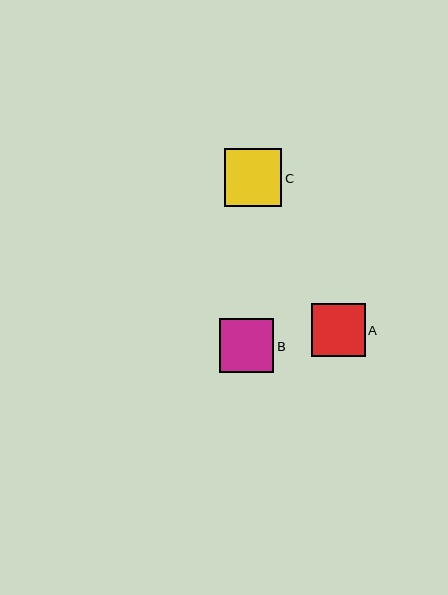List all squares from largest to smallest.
From largest to smallest: C, B, A.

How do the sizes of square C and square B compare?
Square C and square B are approximately the same size.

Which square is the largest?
Square C is the largest with a size of approximately 57 pixels.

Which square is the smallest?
Square A is the smallest with a size of approximately 53 pixels.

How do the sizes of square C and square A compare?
Square C and square A are approximately the same size.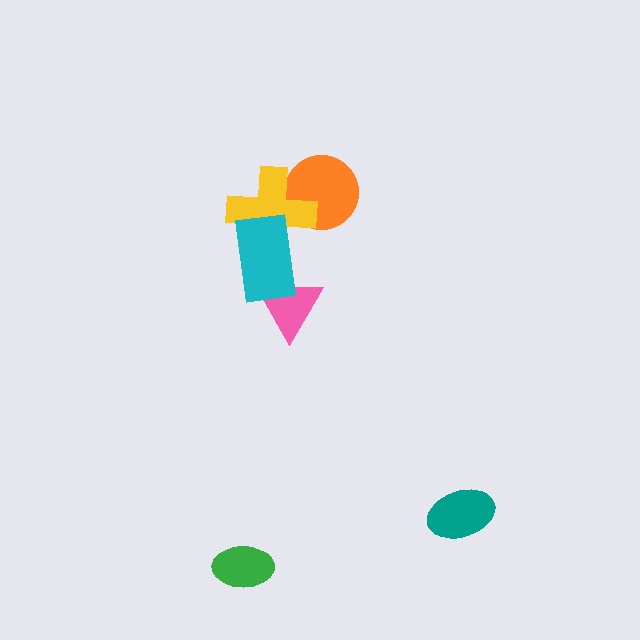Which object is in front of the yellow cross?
The cyan rectangle is in front of the yellow cross.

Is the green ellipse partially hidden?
No, no other shape covers it.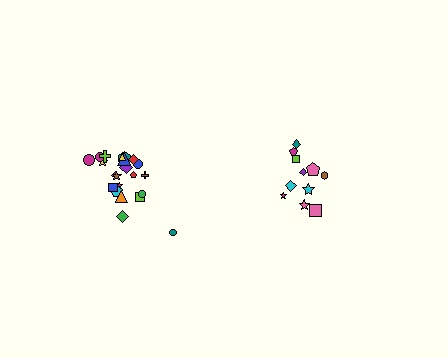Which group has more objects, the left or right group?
The left group.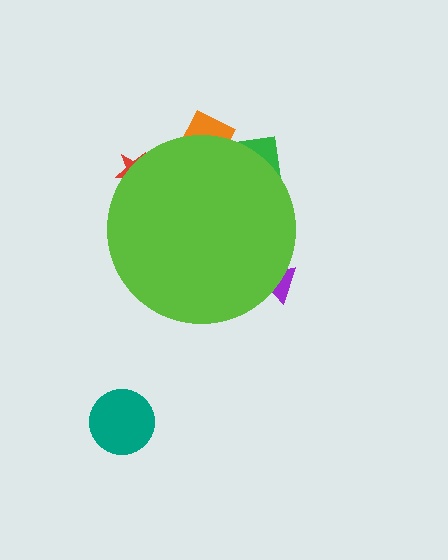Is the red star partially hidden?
Yes, the red star is partially hidden behind the lime circle.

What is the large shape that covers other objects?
A lime circle.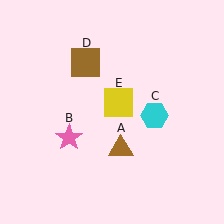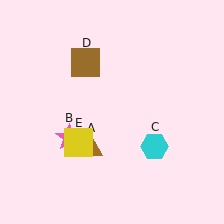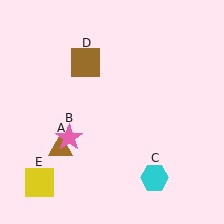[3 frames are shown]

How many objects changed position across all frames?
3 objects changed position: brown triangle (object A), cyan hexagon (object C), yellow square (object E).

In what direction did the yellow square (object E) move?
The yellow square (object E) moved down and to the left.